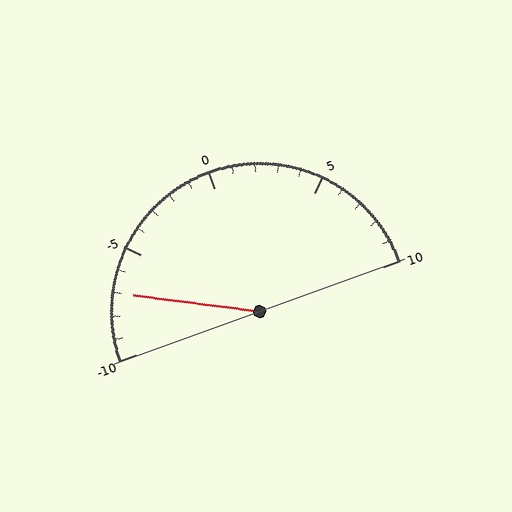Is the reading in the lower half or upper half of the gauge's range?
The reading is in the lower half of the range (-10 to 10).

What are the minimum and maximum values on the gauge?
The gauge ranges from -10 to 10.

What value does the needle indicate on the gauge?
The needle indicates approximately -7.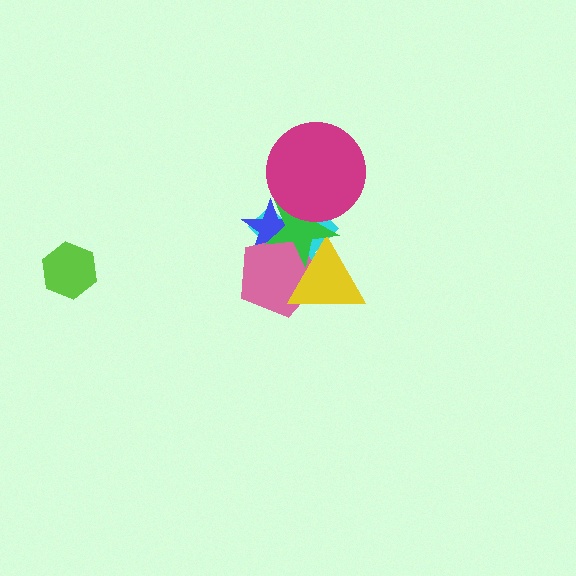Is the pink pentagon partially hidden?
Yes, it is partially covered by another shape.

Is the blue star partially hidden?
Yes, it is partially covered by another shape.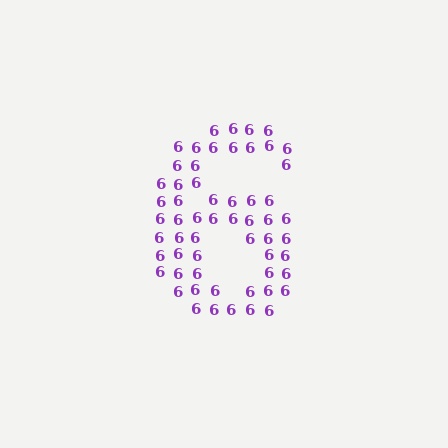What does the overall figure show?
The overall figure shows the digit 6.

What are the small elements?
The small elements are digit 6's.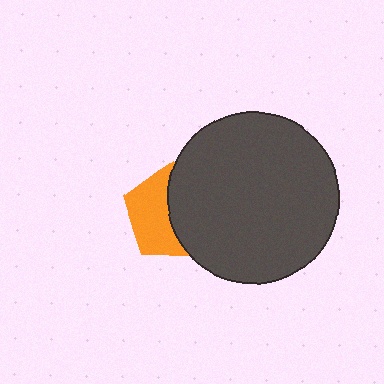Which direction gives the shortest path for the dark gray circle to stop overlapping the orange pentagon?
Moving right gives the shortest separation.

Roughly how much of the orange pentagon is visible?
About half of it is visible (roughly 50%).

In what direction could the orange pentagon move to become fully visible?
The orange pentagon could move left. That would shift it out from behind the dark gray circle entirely.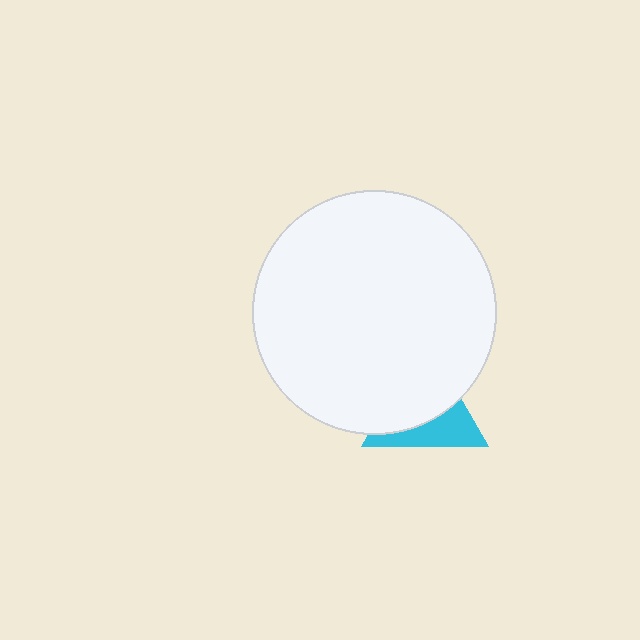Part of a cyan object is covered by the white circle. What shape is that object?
It is a triangle.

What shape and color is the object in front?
The object in front is a white circle.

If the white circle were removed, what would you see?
You would see the complete cyan triangle.